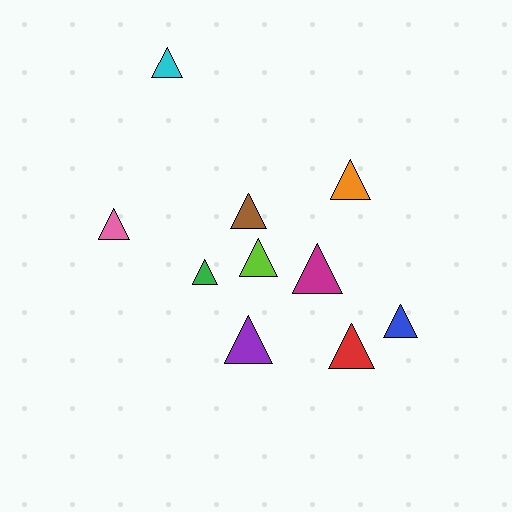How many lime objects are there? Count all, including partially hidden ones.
There is 1 lime object.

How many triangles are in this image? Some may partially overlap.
There are 10 triangles.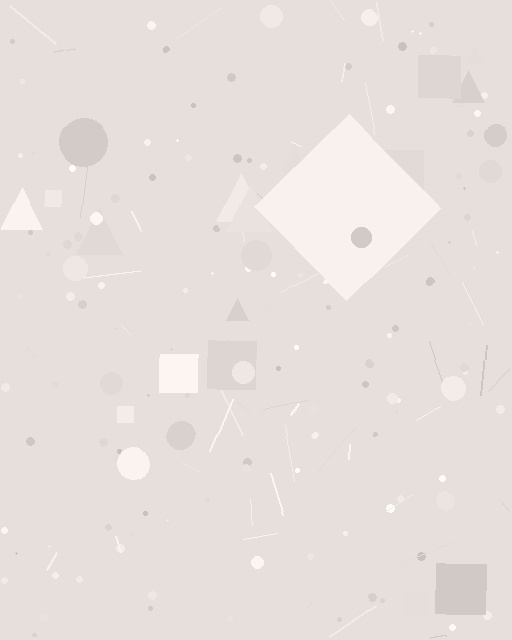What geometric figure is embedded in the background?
A diamond is embedded in the background.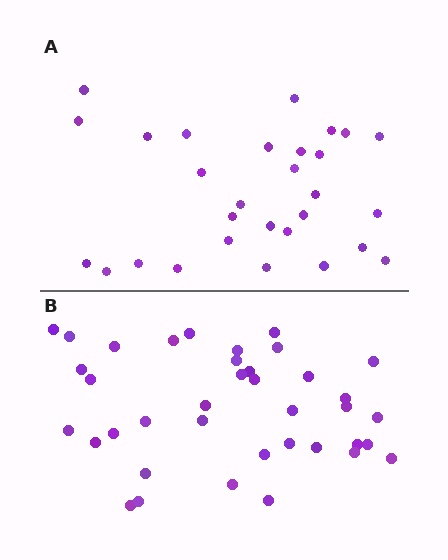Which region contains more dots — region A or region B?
Region B (the bottom region) has more dots.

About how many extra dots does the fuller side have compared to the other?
Region B has roughly 8 or so more dots than region A.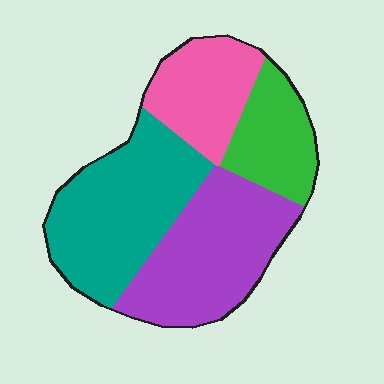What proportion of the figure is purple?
Purple covers about 30% of the figure.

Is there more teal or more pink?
Teal.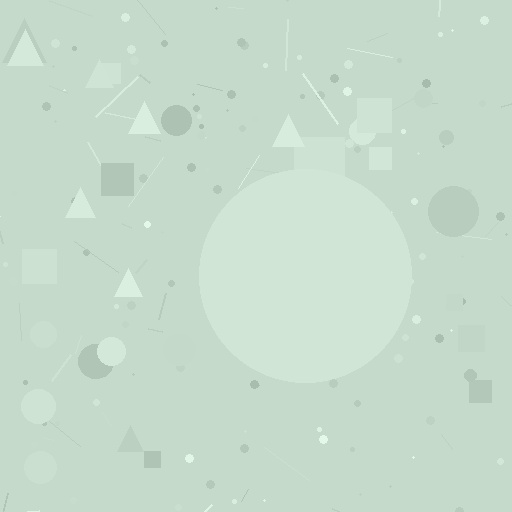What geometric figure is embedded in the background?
A circle is embedded in the background.